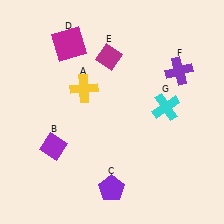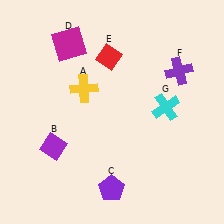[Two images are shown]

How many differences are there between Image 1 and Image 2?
There is 1 difference between the two images.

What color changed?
The diamond (E) changed from magenta in Image 1 to red in Image 2.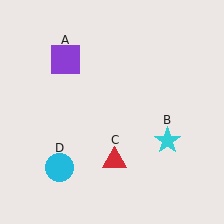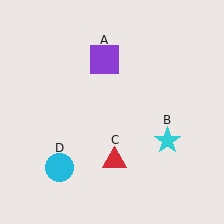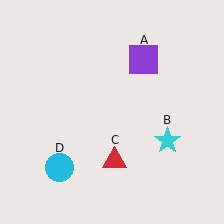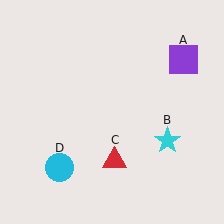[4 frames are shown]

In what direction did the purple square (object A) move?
The purple square (object A) moved right.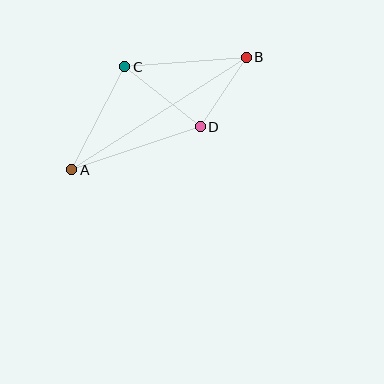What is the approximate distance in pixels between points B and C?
The distance between B and C is approximately 122 pixels.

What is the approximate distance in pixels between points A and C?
The distance between A and C is approximately 116 pixels.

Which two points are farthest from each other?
Points A and B are farthest from each other.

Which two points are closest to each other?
Points B and D are closest to each other.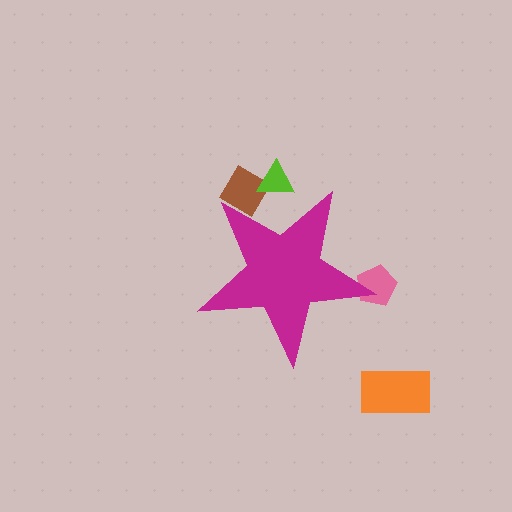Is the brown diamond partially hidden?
Yes, the brown diamond is partially hidden behind the magenta star.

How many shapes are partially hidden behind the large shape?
3 shapes are partially hidden.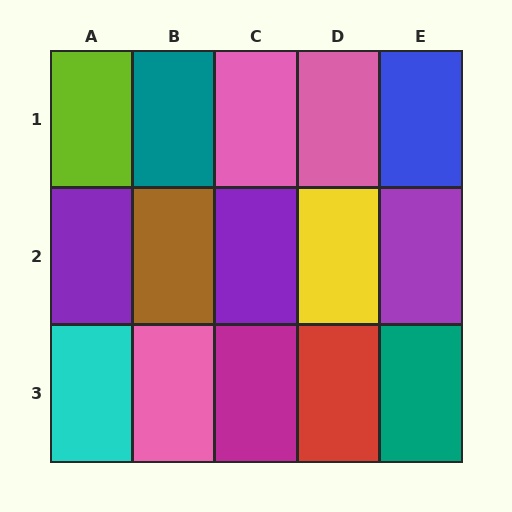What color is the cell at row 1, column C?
Pink.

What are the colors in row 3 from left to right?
Cyan, pink, magenta, red, teal.